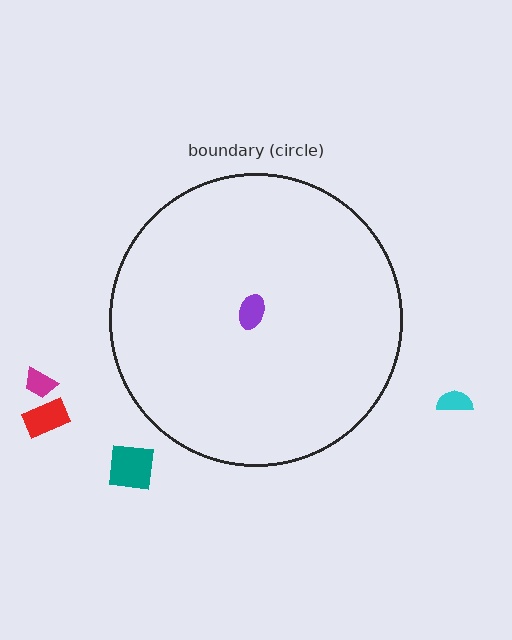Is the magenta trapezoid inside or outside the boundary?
Outside.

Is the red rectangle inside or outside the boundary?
Outside.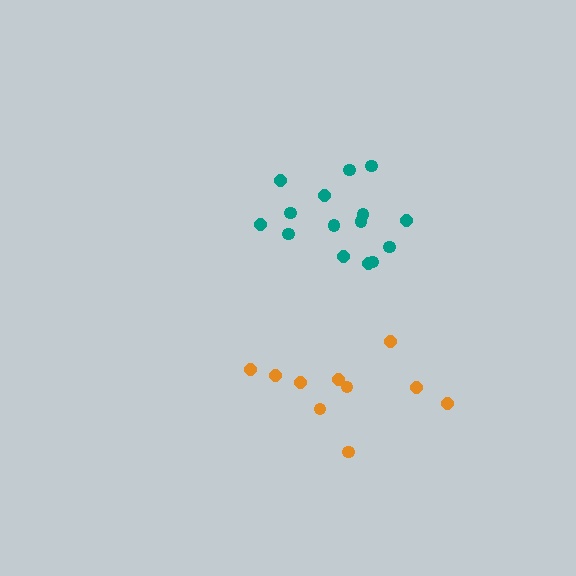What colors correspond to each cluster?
The clusters are colored: orange, teal.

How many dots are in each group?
Group 1: 10 dots, Group 2: 15 dots (25 total).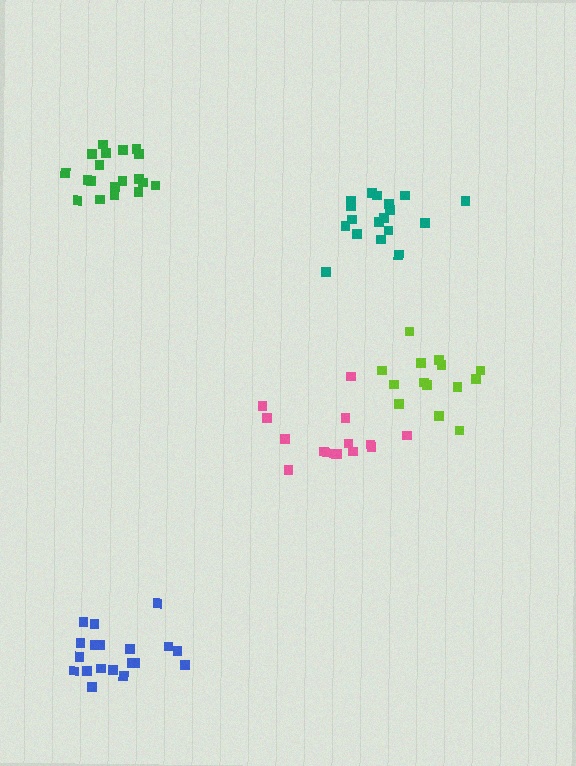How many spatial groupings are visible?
There are 5 spatial groupings.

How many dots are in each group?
Group 1: 15 dots, Group 2: 14 dots, Group 3: 19 dots, Group 4: 19 dots, Group 5: 19 dots (86 total).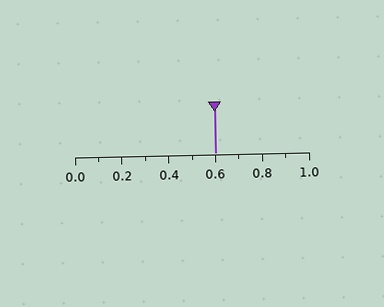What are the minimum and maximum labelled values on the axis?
The axis runs from 0.0 to 1.0.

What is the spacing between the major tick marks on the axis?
The major ticks are spaced 0.2 apart.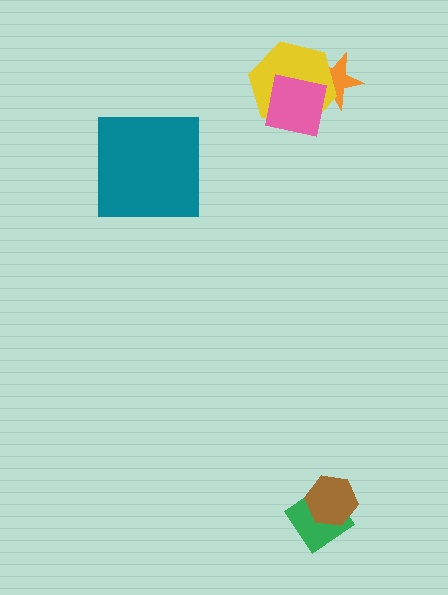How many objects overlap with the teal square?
0 objects overlap with the teal square.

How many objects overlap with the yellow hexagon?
2 objects overlap with the yellow hexagon.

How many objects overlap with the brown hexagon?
1 object overlaps with the brown hexagon.